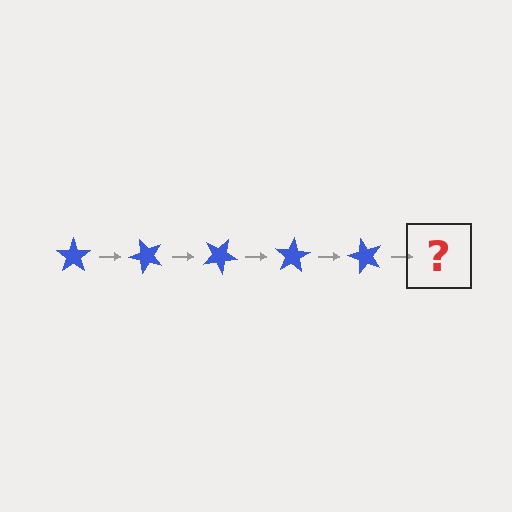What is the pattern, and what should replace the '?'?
The pattern is that the star rotates 50 degrees each step. The '?' should be a blue star rotated 250 degrees.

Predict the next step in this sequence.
The next step is a blue star rotated 250 degrees.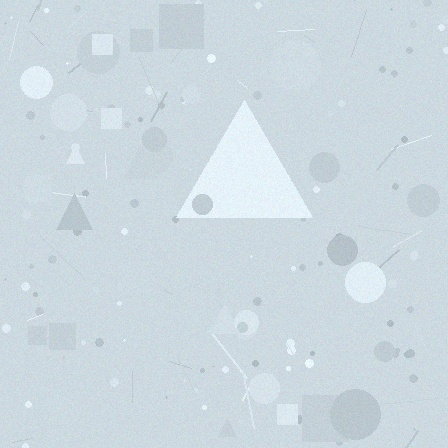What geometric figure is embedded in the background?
A triangle is embedded in the background.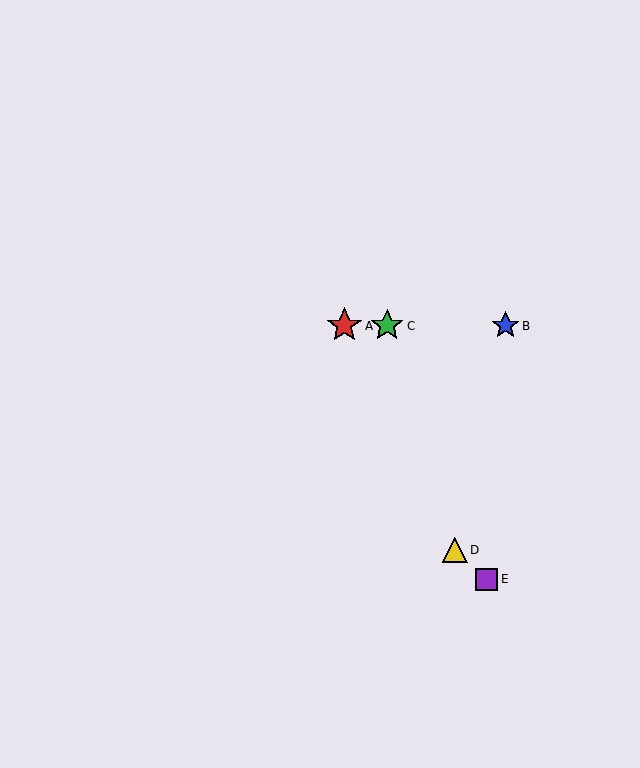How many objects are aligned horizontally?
3 objects (A, B, C) are aligned horizontally.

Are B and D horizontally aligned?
No, B is at y≈326 and D is at y≈550.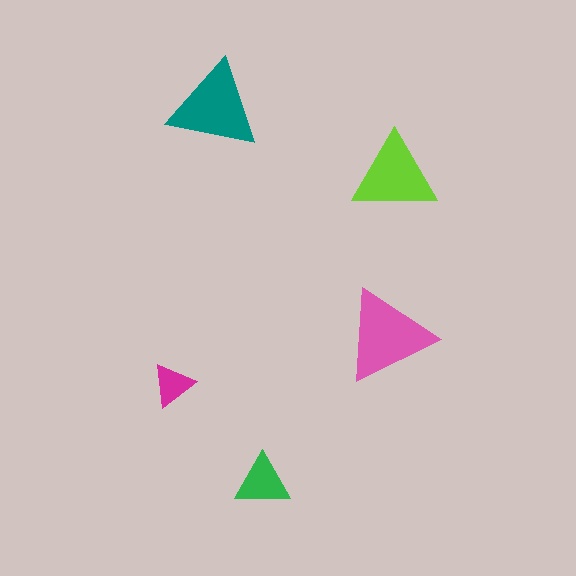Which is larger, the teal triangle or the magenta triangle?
The teal one.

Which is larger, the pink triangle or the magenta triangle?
The pink one.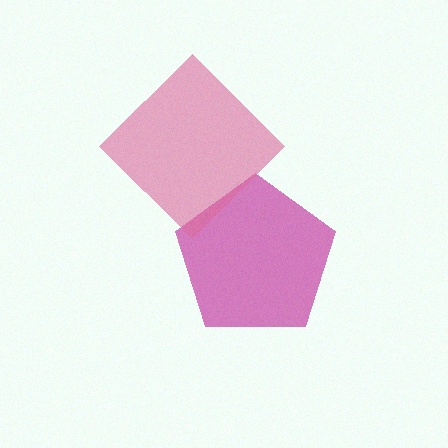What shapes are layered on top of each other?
The layered shapes are: a magenta pentagon, a pink diamond.